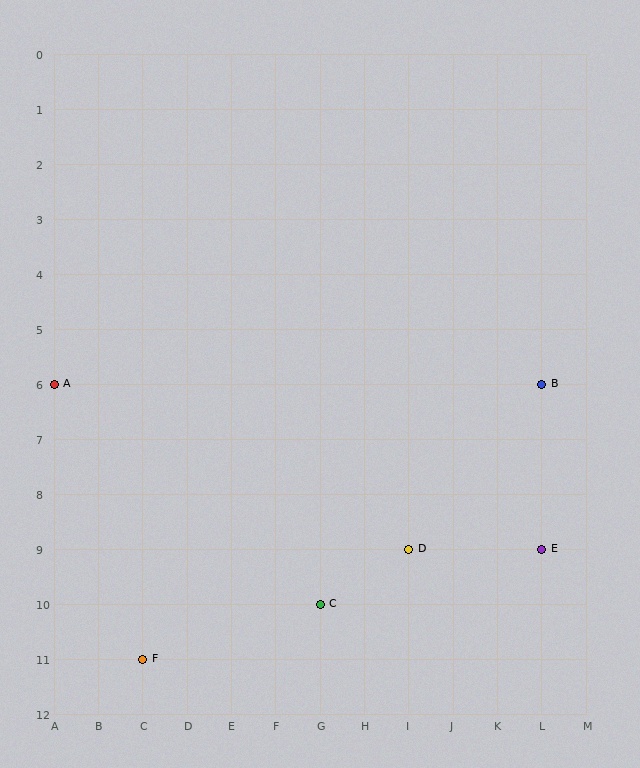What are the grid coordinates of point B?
Point B is at grid coordinates (L, 6).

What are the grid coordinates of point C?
Point C is at grid coordinates (G, 10).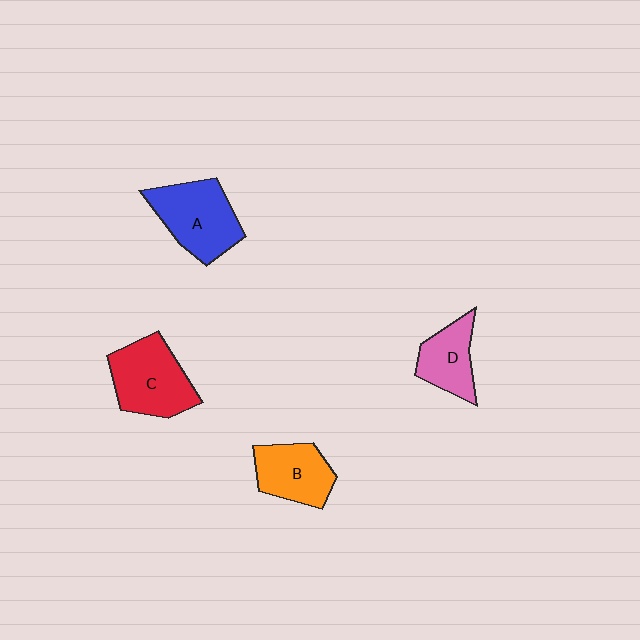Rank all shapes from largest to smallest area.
From largest to smallest: C (red), A (blue), B (orange), D (pink).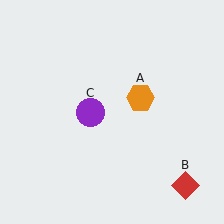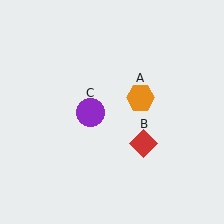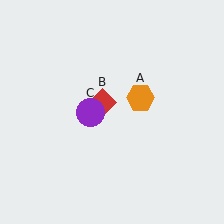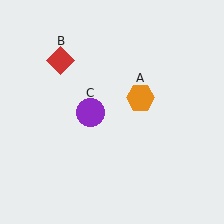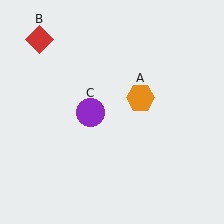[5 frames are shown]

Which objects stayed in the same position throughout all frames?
Orange hexagon (object A) and purple circle (object C) remained stationary.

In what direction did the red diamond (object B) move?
The red diamond (object B) moved up and to the left.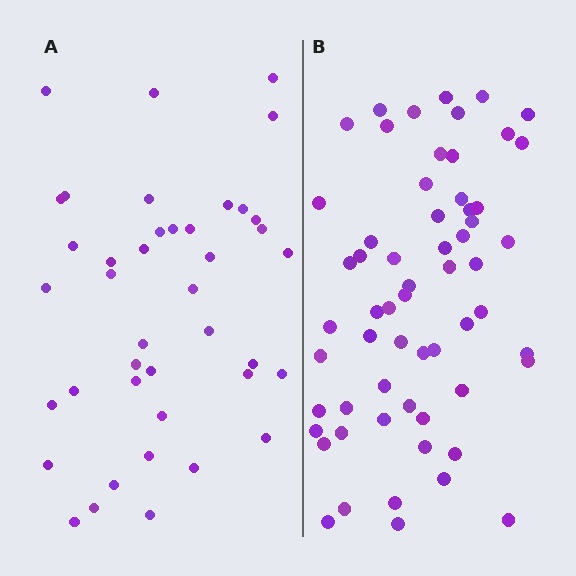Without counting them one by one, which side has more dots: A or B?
Region B (the right region) has more dots.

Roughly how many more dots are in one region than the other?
Region B has approximately 20 more dots than region A.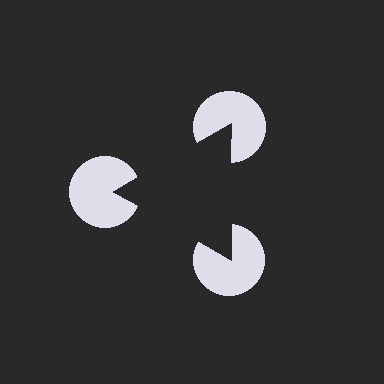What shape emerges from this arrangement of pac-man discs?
An illusory triangle — its edges are inferred from the aligned wedge cuts in the pac-man discs, not physically drawn.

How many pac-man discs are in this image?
There are 3 — one at each vertex of the illusory triangle.